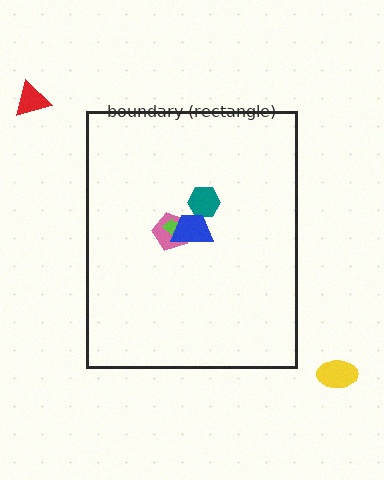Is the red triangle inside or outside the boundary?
Outside.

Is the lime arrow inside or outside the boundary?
Inside.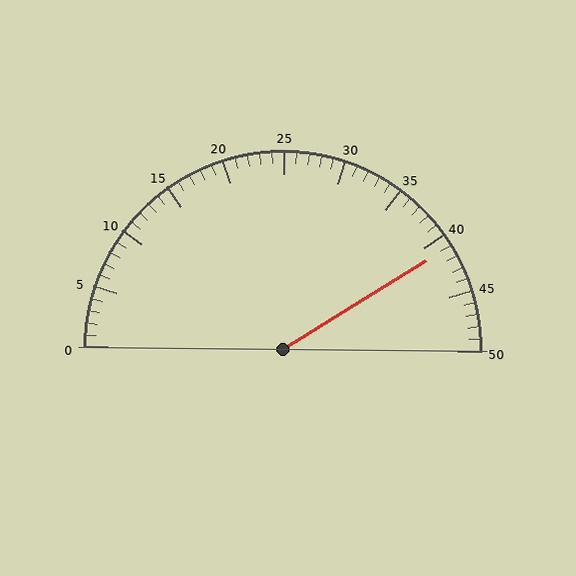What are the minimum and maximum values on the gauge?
The gauge ranges from 0 to 50.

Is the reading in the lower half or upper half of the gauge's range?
The reading is in the upper half of the range (0 to 50).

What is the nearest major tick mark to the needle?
The nearest major tick mark is 40.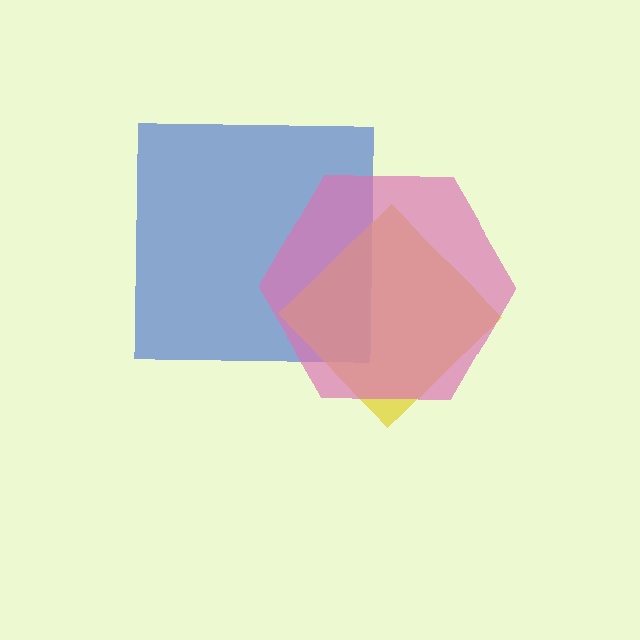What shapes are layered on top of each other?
The layered shapes are: a blue square, a yellow diamond, a pink hexagon.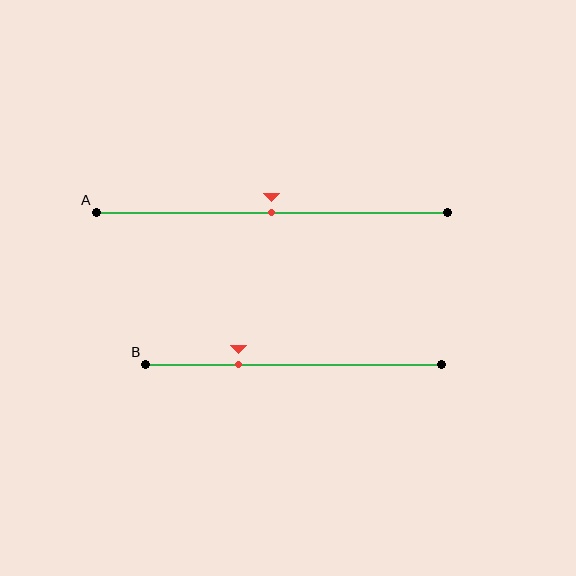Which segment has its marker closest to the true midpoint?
Segment A has its marker closest to the true midpoint.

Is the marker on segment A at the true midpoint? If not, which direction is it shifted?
Yes, the marker on segment A is at the true midpoint.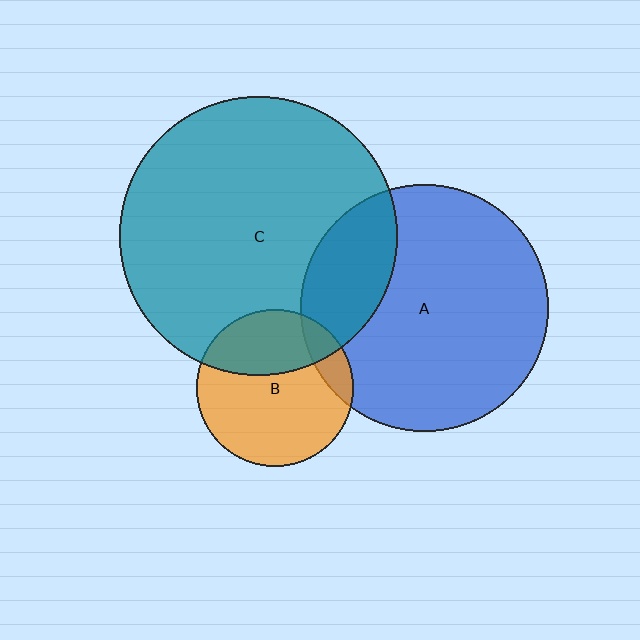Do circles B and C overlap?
Yes.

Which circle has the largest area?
Circle C (teal).